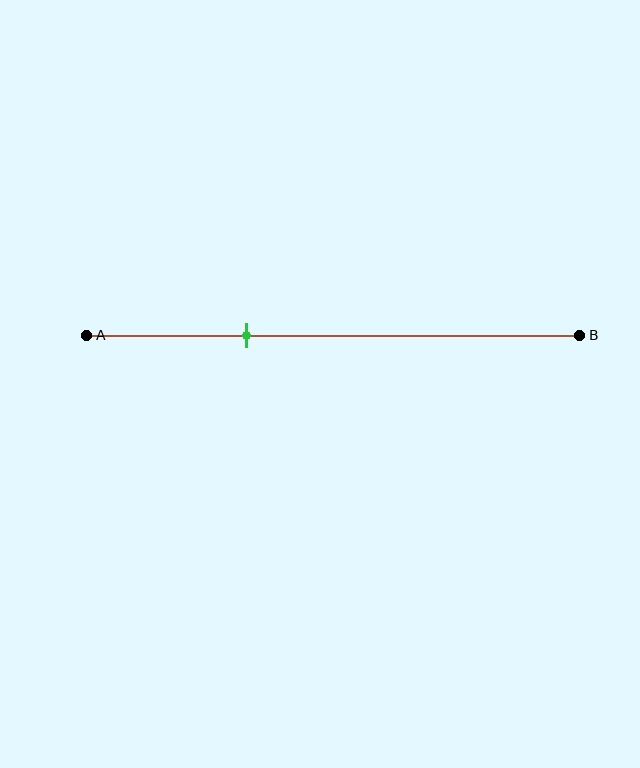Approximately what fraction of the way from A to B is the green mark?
The green mark is approximately 30% of the way from A to B.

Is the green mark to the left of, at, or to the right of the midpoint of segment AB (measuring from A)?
The green mark is to the left of the midpoint of segment AB.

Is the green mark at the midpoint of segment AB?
No, the mark is at about 30% from A, not at the 50% midpoint.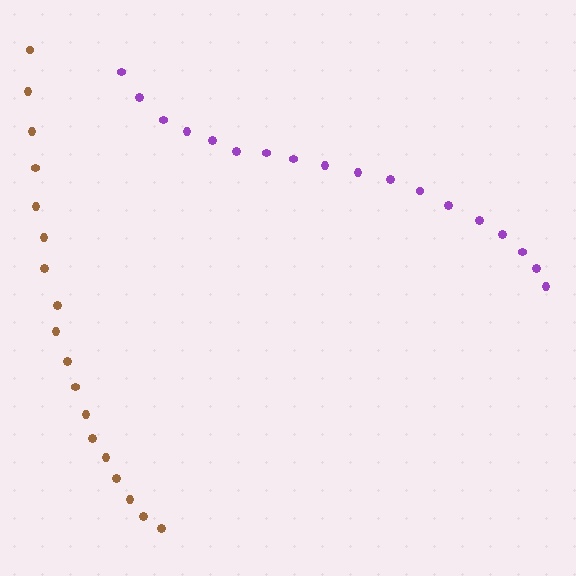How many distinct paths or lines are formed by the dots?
There are 2 distinct paths.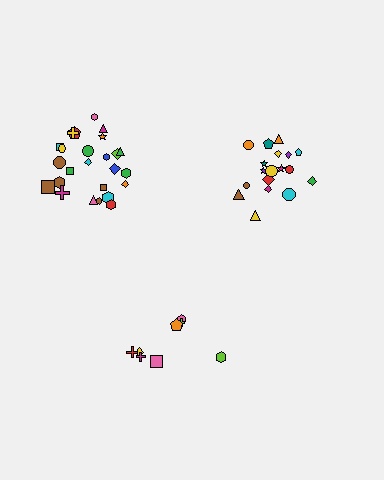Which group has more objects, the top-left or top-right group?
The top-left group.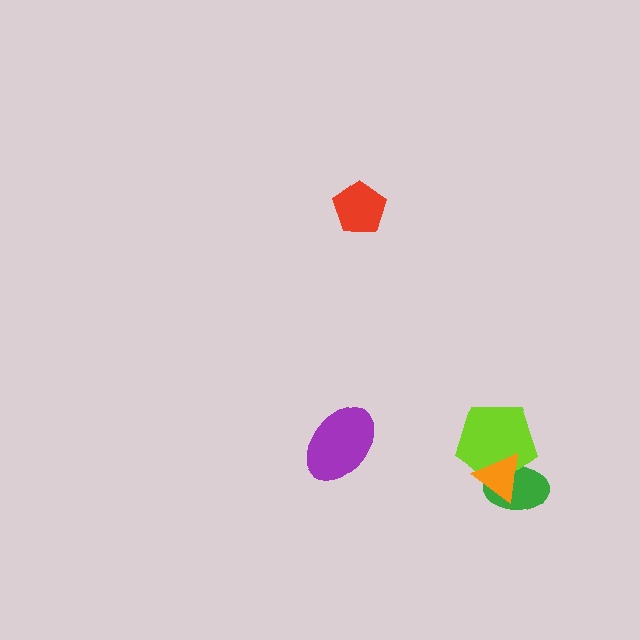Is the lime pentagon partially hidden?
Yes, it is partially covered by another shape.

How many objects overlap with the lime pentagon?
2 objects overlap with the lime pentagon.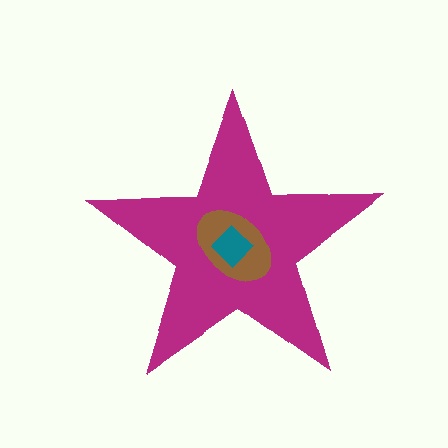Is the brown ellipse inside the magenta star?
Yes.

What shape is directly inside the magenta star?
The brown ellipse.